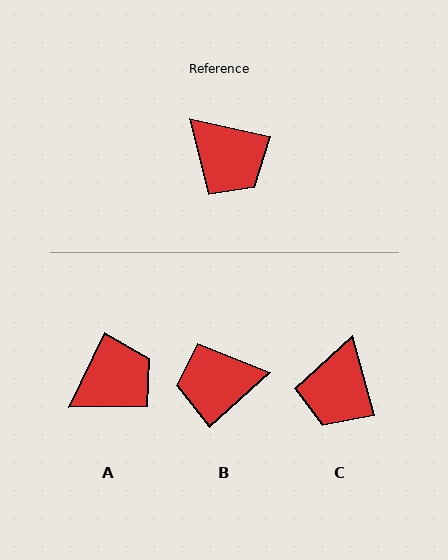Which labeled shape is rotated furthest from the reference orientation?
B, about 125 degrees away.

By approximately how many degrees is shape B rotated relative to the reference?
Approximately 125 degrees clockwise.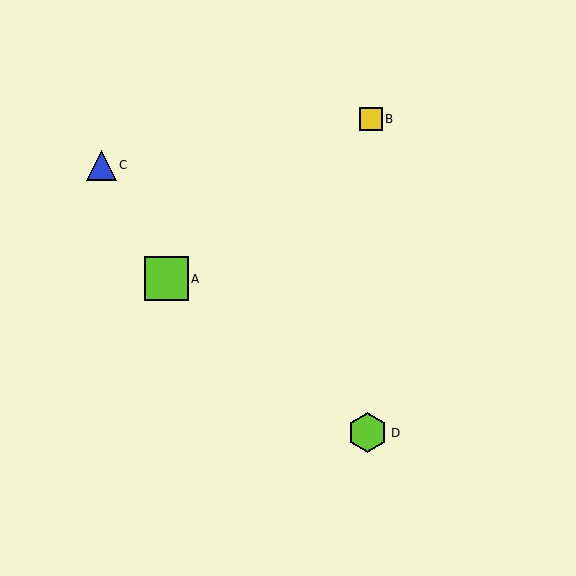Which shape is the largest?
The lime square (labeled A) is the largest.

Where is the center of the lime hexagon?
The center of the lime hexagon is at (368, 433).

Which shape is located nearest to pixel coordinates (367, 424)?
The lime hexagon (labeled D) at (368, 433) is nearest to that location.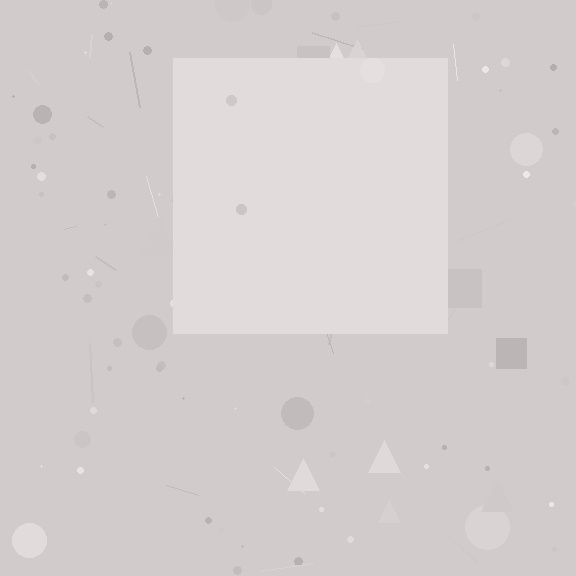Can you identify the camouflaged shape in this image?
The camouflaged shape is a square.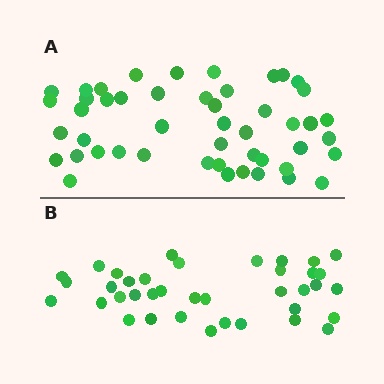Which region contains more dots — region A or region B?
Region A (the top region) has more dots.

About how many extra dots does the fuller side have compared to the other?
Region A has roughly 10 or so more dots than region B.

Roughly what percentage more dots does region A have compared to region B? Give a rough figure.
About 25% more.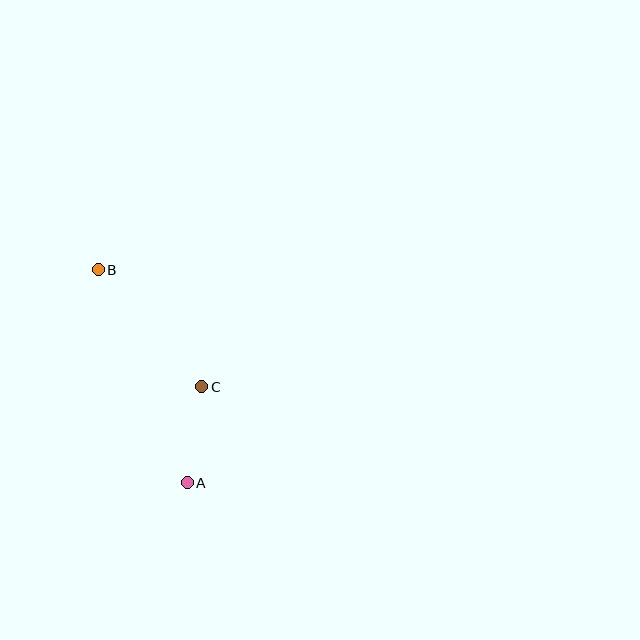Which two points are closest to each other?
Points A and C are closest to each other.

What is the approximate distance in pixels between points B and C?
The distance between B and C is approximately 156 pixels.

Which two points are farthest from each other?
Points A and B are farthest from each other.